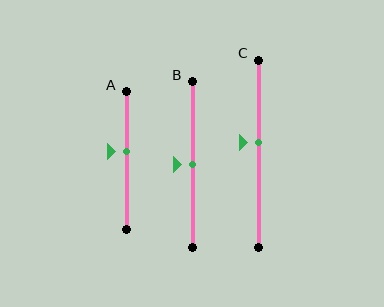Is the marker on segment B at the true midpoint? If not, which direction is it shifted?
Yes, the marker on segment B is at the true midpoint.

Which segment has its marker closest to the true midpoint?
Segment B has its marker closest to the true midpoint.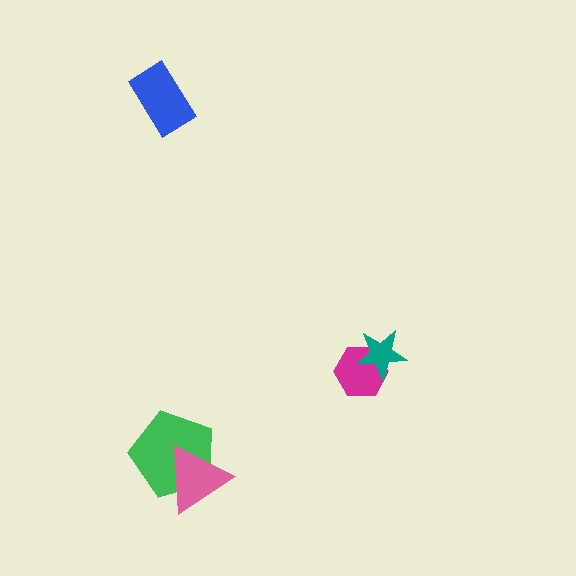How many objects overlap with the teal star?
1 object overlaps with the teal star.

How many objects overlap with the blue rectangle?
0 objects overlap with the blue rectangle.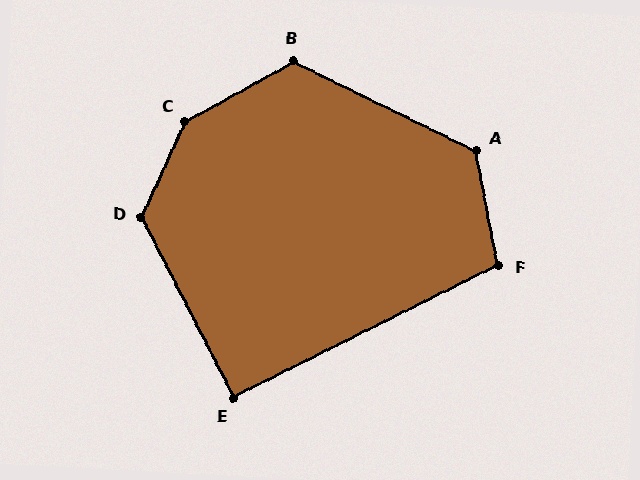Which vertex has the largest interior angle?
C, at approximately 143 degrees.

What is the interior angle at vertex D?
Approximately 129 degrees (obtuse).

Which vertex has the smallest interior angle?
E, at approximately 90 degrees.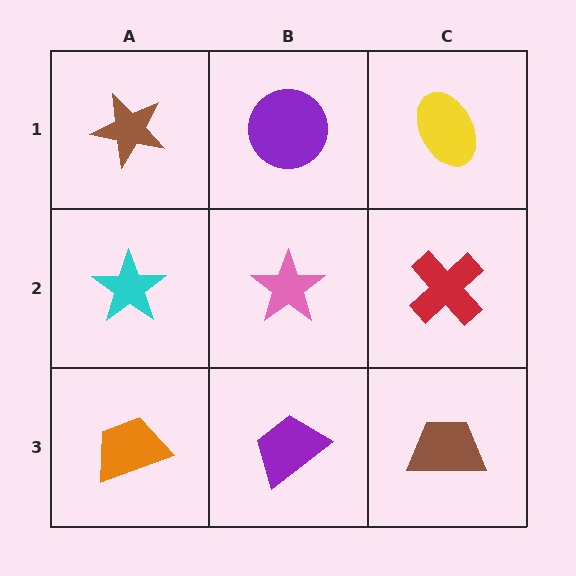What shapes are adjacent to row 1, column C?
A red cross (row 2, column C), a purple circle (row 1, column B).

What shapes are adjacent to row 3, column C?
A red cross (row 2, column C), a purple trapezoid (row 3, column B).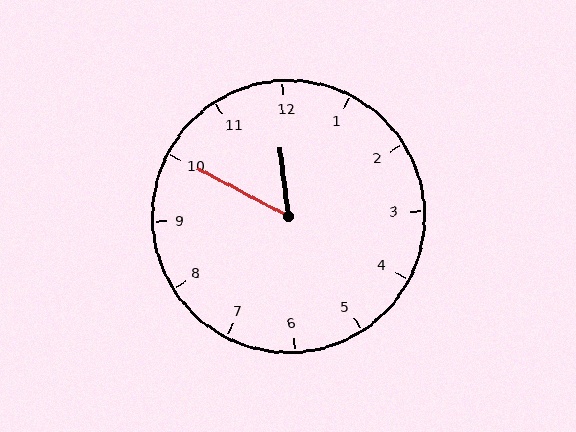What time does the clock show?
11:50.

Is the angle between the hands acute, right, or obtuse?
It is acute.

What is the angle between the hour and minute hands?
Approximately 55 degrees.